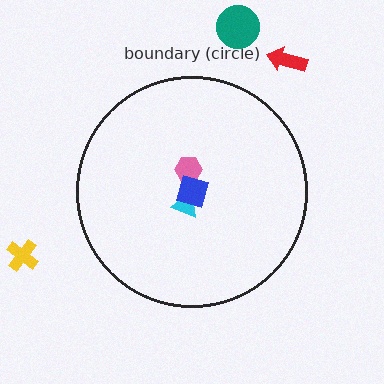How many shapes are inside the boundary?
3 inside, 3 outside.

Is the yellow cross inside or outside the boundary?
Outside.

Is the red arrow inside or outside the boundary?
Outside.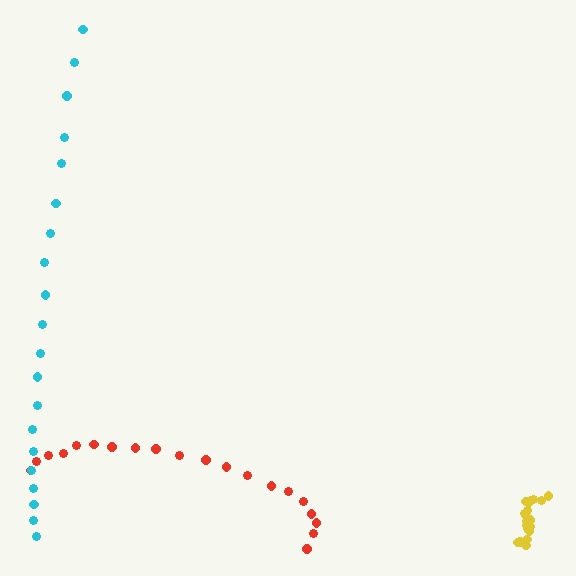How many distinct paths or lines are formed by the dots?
There are 3 distinct paths.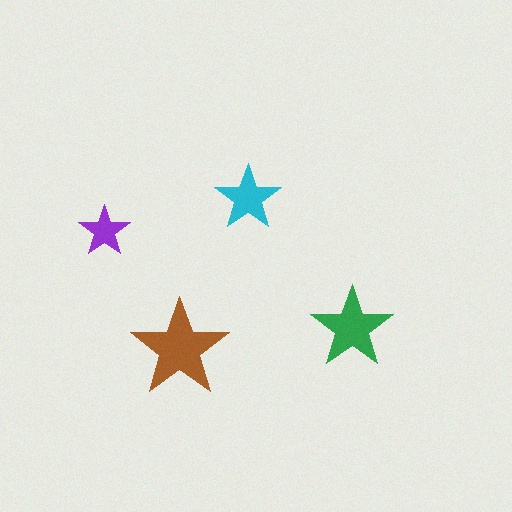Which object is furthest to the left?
The purple star is leftmost.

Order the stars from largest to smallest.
the brown one, the green one, the cyan one, the purple one.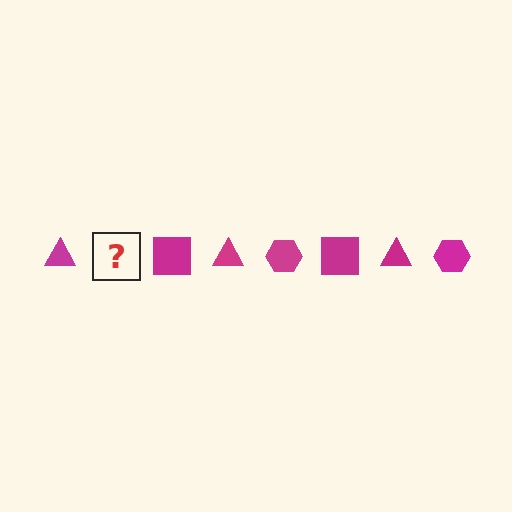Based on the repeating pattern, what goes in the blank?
The blank should be a magenta hexagon.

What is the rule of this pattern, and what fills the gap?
The rule is that the pattern cycles through triangle, hexagon, square shapes in magenta. The gap should be filled with a magenta hexagon.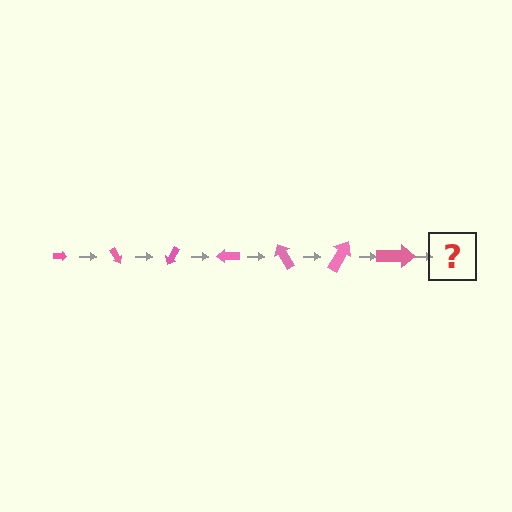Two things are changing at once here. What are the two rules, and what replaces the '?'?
The two rules are that the arrow grows larger each step and it rotates 60 degrees each step. The '?' should be an arrow, larger than the previous one and rotated 420 degrees from the start.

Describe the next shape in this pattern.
It should be an arrow, larger than the previous one and rotated 420 degrees from the start.